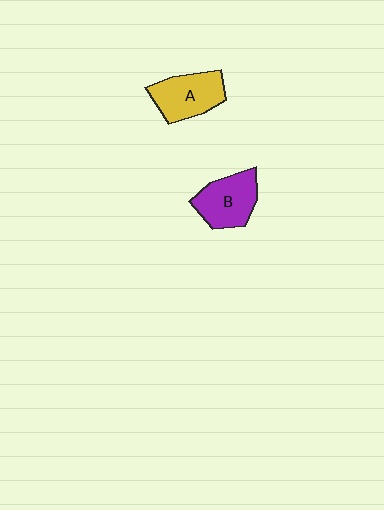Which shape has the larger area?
Shape A (yellow).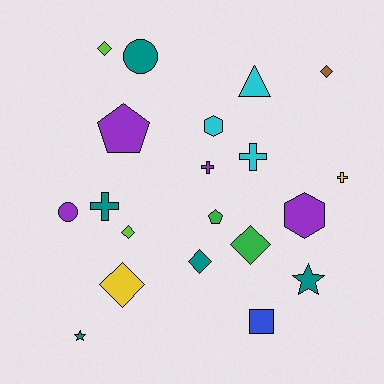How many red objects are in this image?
There are no red objects.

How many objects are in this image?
There are 20 objects.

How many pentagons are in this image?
There are 2 pentagons.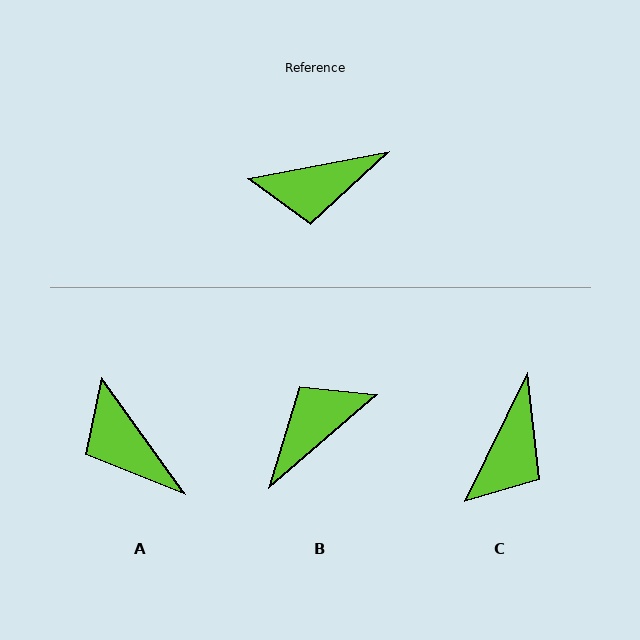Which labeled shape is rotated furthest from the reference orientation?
B, about 150 degrees away.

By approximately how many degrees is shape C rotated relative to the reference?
Approximately 53 degrees counter-clockwise.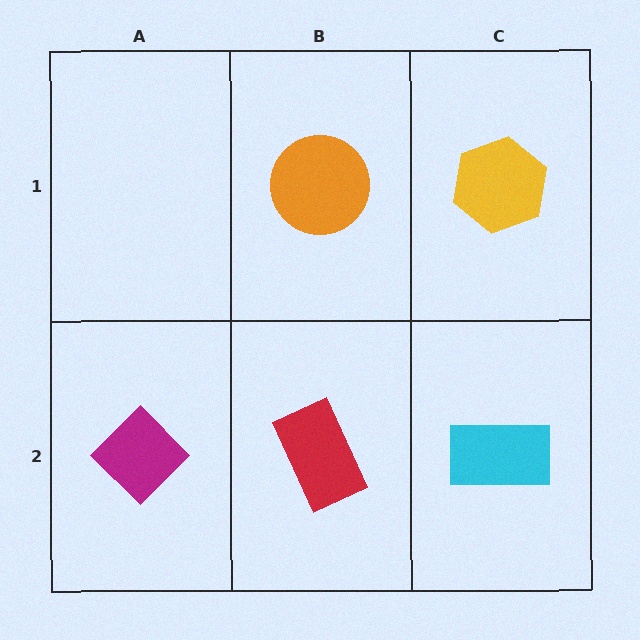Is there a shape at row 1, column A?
No, that cell is empty.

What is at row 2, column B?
A red rectangle.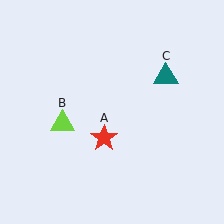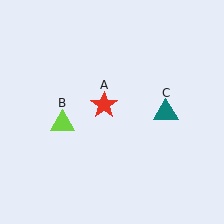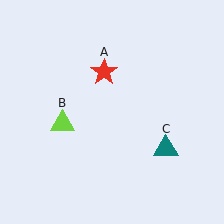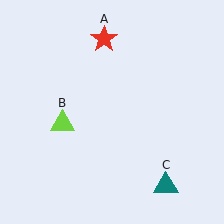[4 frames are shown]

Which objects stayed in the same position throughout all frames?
Lime triangle (object B) remained stationary.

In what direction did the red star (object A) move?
The red star (object A) moved up.